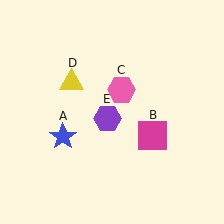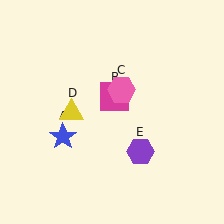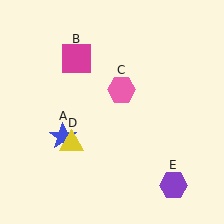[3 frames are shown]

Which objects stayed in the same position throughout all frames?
Blue star (object A) and pink hexagon (object C) remained stationary.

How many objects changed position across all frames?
3 objects changed position: magenta square (object B), yellow triangle (object D), purple hexagon (object E).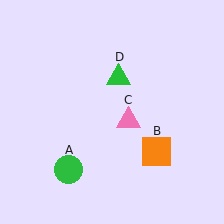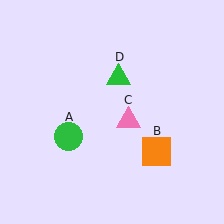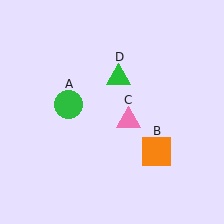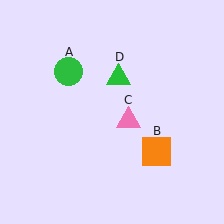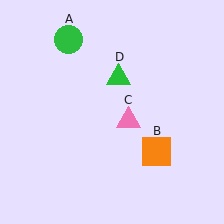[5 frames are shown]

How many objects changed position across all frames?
1 object changed position: green circle (object A).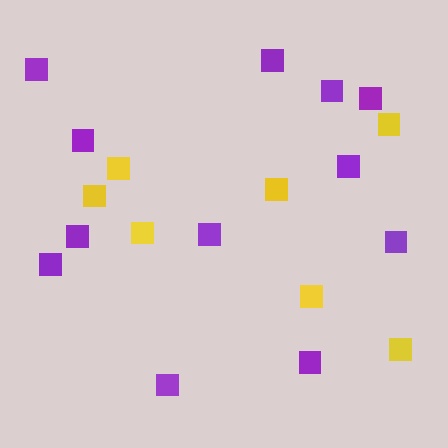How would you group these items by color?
There are 2 groups: one group of yellow squares (7) and one group of purple squares (12).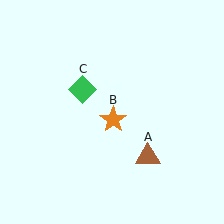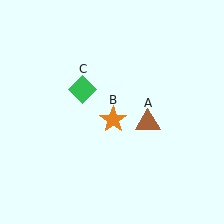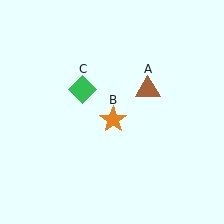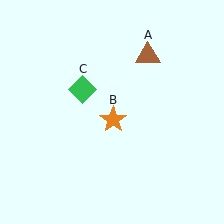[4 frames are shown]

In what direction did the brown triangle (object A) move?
The brown triangle (object A) moved up.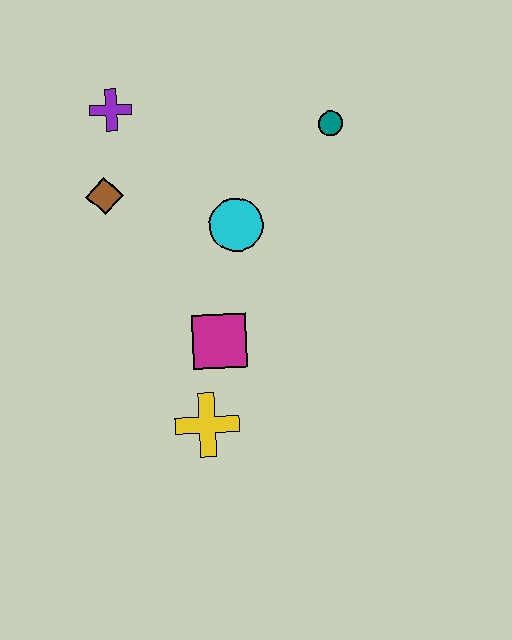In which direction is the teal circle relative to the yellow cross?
The teal circle is above the yellow cross.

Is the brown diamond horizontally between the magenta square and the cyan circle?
No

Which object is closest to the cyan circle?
The magenta square is closest to the cyan circle.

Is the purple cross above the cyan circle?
Yes